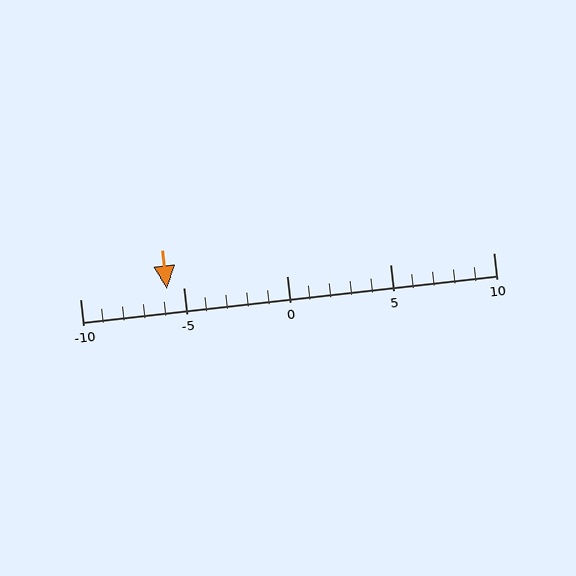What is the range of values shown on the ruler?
The ruler shows values from -10 to 10.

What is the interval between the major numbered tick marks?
The major tick marks are spaced 5 units apart.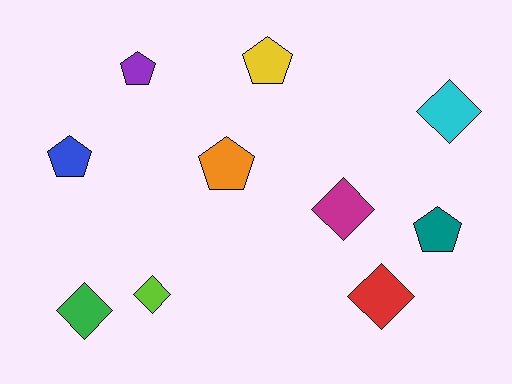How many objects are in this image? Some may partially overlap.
There are 10 objects.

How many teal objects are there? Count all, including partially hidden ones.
There is 1 teal object.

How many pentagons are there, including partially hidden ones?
There are 5 pentagons.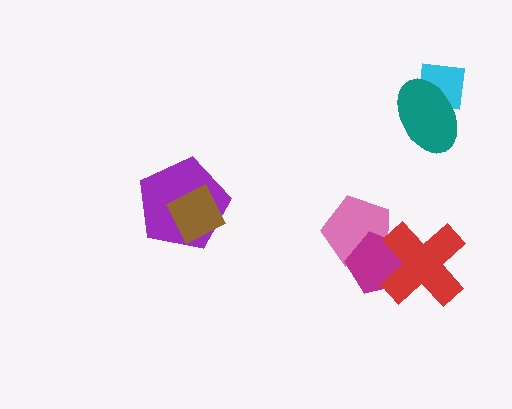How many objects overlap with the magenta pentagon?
2 objects overlap with the magenta pentagon.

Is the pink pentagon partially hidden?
Yes, it is partially covered by another shape.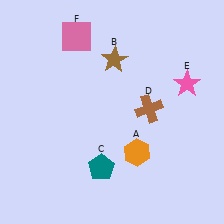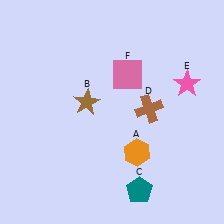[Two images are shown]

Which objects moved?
The objects that moved are: the brown star (B), the teal pentagon (C), the pink square (F).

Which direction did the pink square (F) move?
The pink square (F) moved right.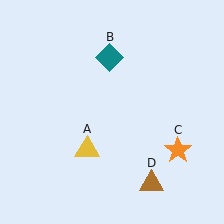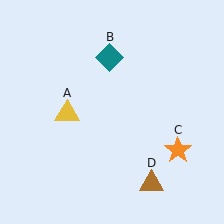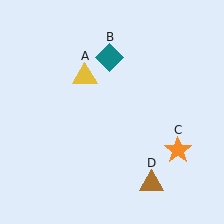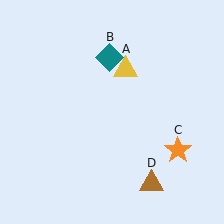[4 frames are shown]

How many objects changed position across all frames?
1 object changed position: yellow triangle (object A).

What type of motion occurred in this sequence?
The yellow triangle (object A) rotated clockwise around the center of the scene.